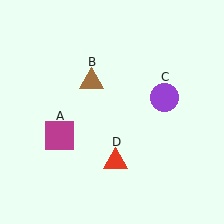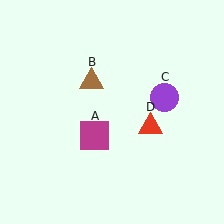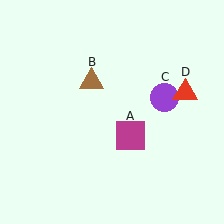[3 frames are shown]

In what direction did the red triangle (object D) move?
The red triangle (object D) moved up and to the right.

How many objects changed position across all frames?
2 objects changed position: magenta square (object A), red triangle (object D).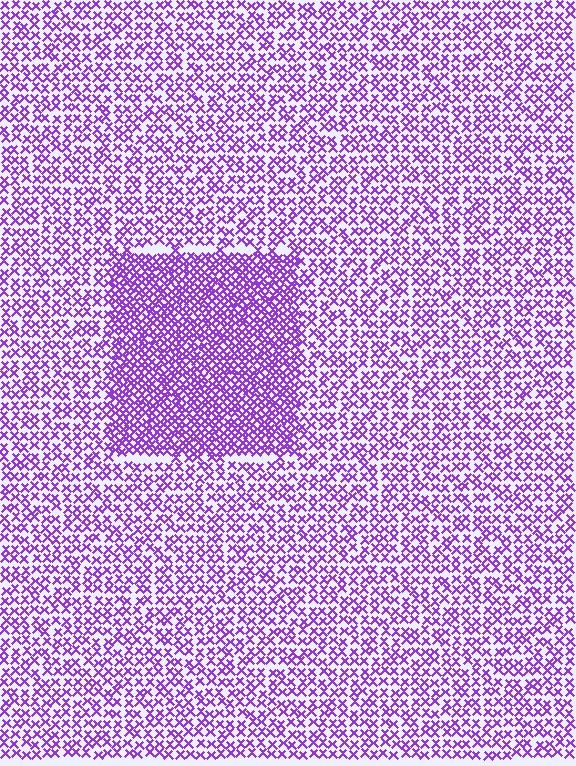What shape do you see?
I see a rectangle.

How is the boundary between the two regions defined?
The boundary is defined by a change in element density (approximately 1.9x ratio). All elements are the same color, size, and shape.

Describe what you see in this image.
The image contains small purple elements arranged at two different densities. A rectangle-shaped region is visible where the elements are more densely packed than the surrounding area.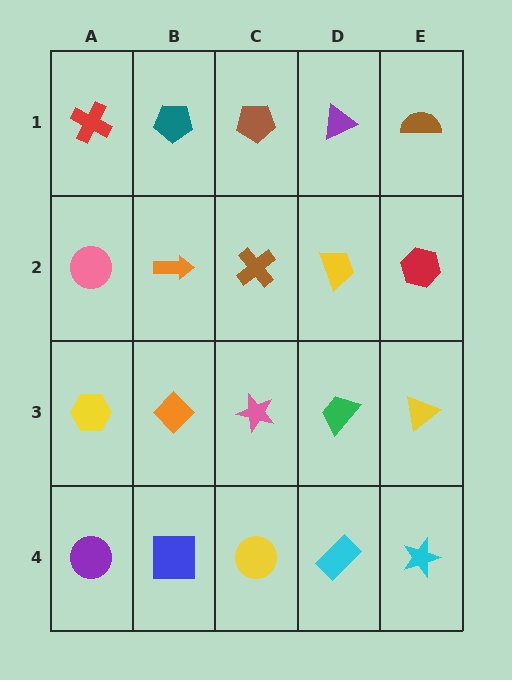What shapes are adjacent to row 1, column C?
A brown cross (row 2, column C), a teal pentagon (row 1, column B), a purple triangle (row 1, column D).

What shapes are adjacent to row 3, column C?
A brown cross (row 2, column C), a yellow circle (row 4, column C), an orange diamond (row 3, column B), a green trapezoid (row 3, column D).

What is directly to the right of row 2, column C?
A yellow trapezoid.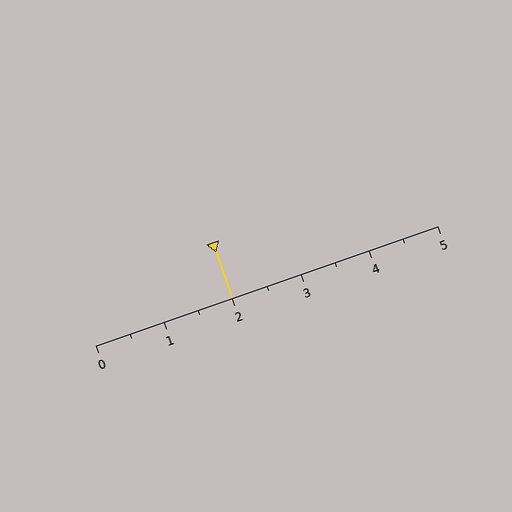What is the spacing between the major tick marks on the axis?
The major ticks are spaced 1 apart.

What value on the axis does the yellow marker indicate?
The marker indicates approximately 2.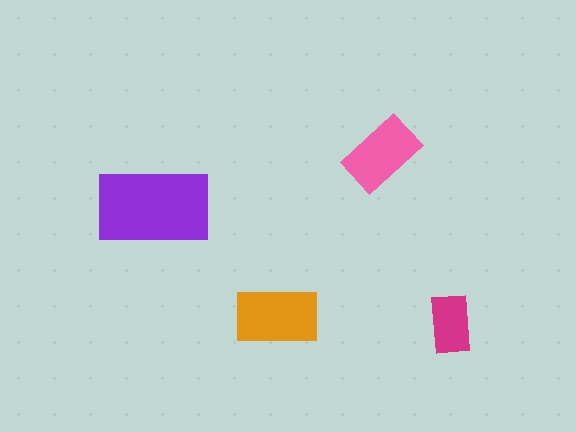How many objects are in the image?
There are 4 objects in the image.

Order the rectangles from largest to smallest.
the purple one, the orange one, the pink one, the magenta one.